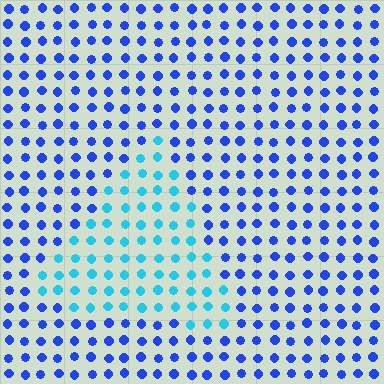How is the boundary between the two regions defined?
The boundary is defined purely by a slight shift in hue (about 41 degrees). Spacing, size, and orientation are identical on both sides.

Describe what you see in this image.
The image is filled with small blue elements in a uniform arrangement. A triangle-shaped region is visible where the elements are tinted to a slightly different hue, forming a subtle color boundary.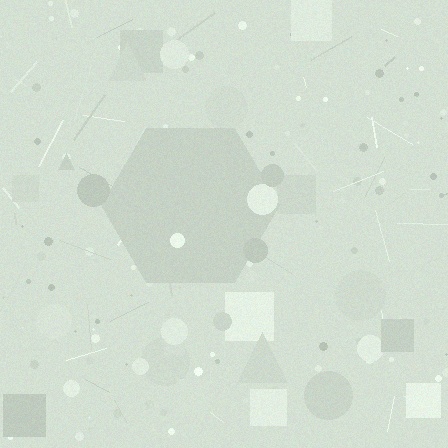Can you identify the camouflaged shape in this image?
The camouflaged shape is a hexagon.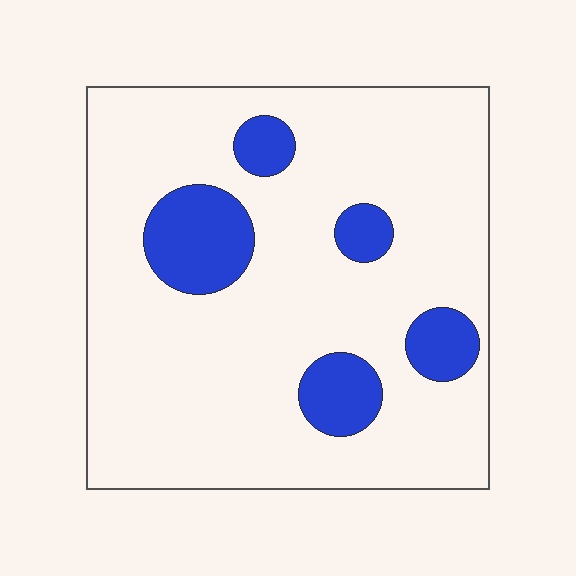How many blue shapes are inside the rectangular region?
5.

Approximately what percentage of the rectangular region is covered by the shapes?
Approximately 15%.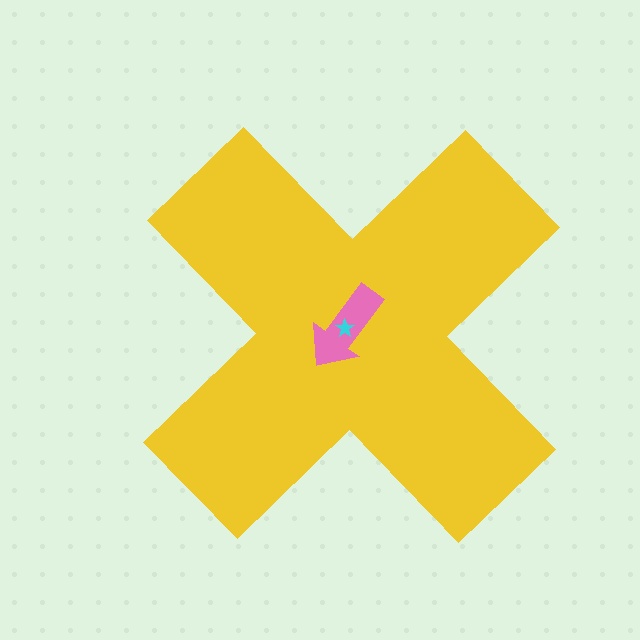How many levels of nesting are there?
3.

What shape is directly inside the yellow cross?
The pink arrow.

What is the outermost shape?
The yellow cross.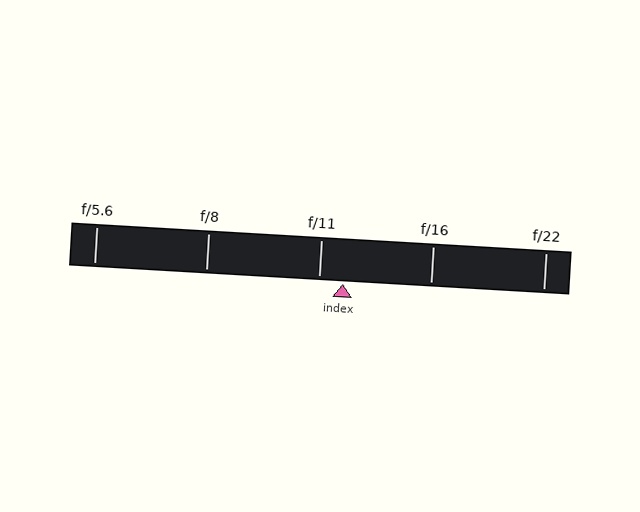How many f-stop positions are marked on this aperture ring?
There are 5 f-stop positions marked.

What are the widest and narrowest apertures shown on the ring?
The widest aperture shown is f/5.6 and the narrowest is f/22.